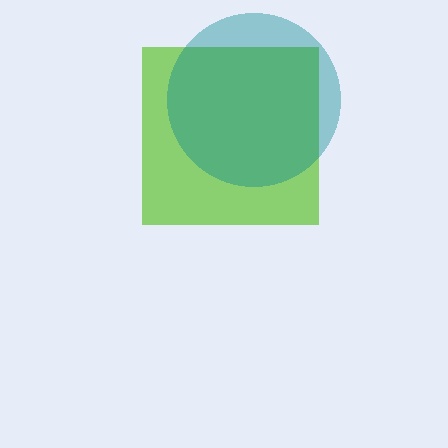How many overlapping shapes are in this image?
There are 2 overlapping shapes in the image.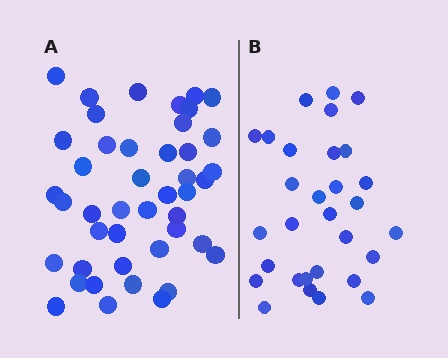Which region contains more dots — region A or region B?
Region A (the left region) has more dots.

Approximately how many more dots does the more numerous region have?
Region A has approximately 15 more dots than region B.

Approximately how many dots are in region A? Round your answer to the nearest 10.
About 40 dots. (The exact count is 44, which rounds to 40.)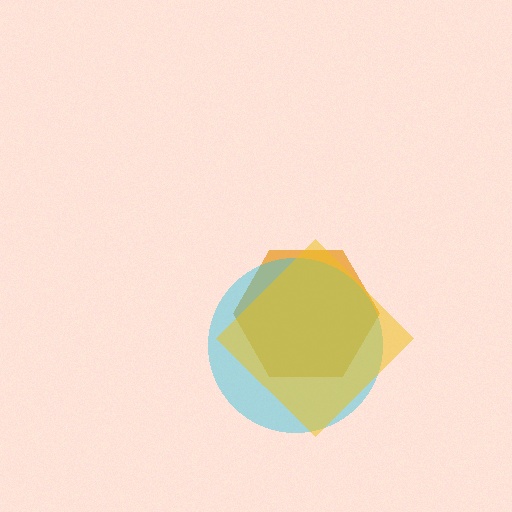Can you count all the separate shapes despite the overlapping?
Yes, there are 3 separate shapes.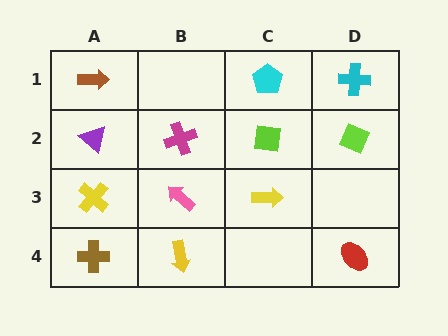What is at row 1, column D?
A cyan cross.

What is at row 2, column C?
A lime square.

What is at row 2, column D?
A lime diamond.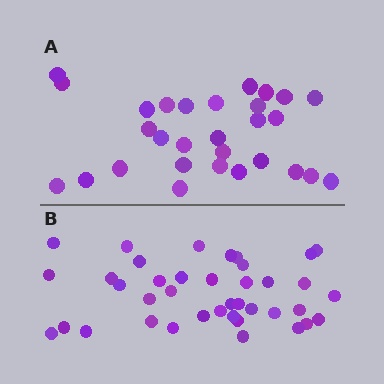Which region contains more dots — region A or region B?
Region B (the bottom region) has more dots.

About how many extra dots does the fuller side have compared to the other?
Region B has roughly 10 or so more dots than region A.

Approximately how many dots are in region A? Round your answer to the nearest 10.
About 30 dots. (The exact count is 29, which rounds to 30.)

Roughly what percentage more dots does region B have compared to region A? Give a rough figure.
About 35% more.